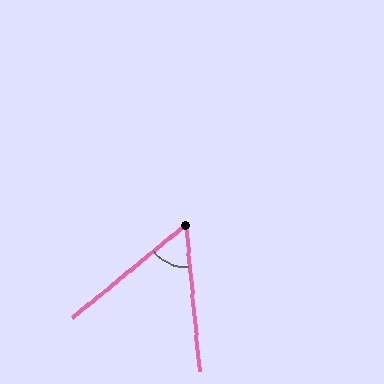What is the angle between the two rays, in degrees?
Approximately 56 degrees.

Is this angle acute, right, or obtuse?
It is acute.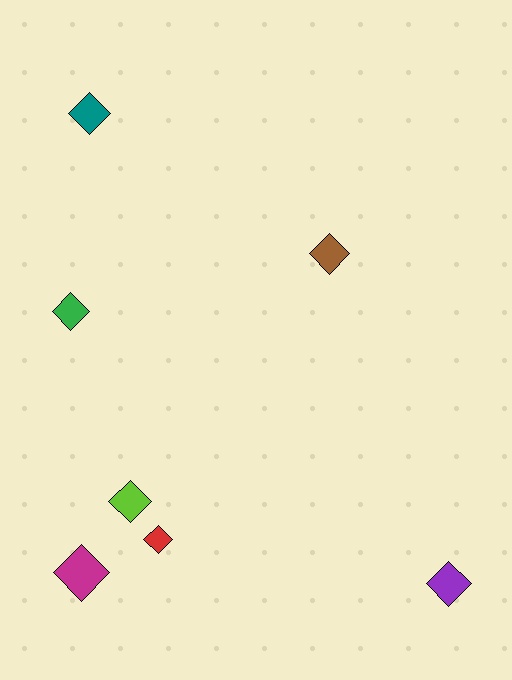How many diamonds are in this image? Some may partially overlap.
There are 7 diamonds.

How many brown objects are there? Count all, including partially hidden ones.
There is 1 brown object.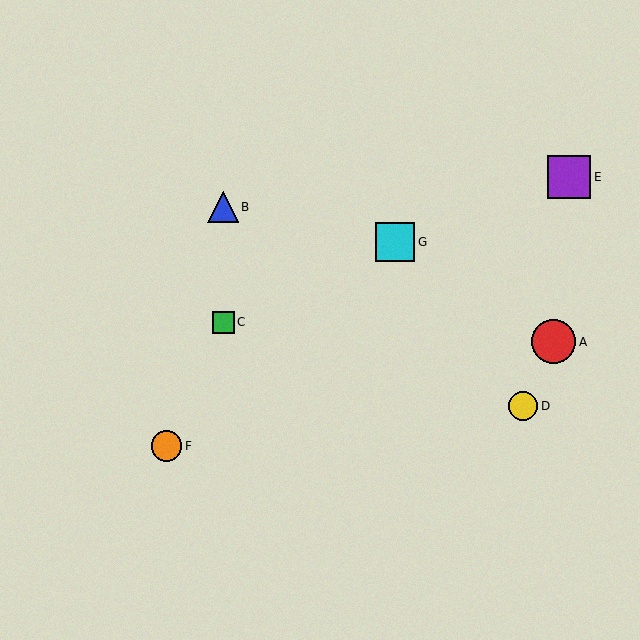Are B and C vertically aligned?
Yes, both are at x≈223.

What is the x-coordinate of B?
Object B is at x≈223.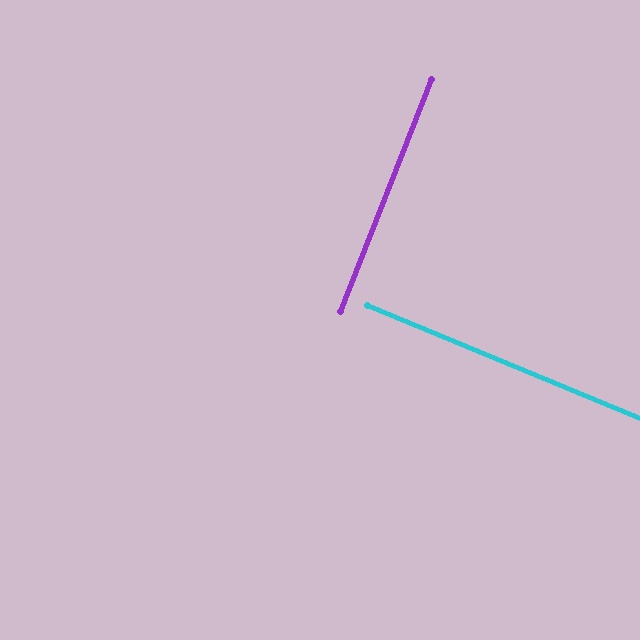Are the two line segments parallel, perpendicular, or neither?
Perpendicular — they meet at approximately 89°.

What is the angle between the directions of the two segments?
Approximately 89 degrees.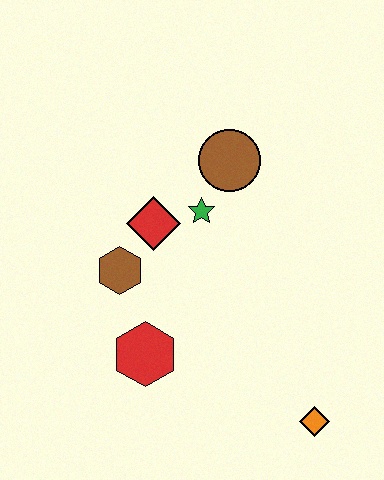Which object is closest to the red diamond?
The green star is closest to the red diamond.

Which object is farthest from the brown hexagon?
The orange diamond is farthest from the brown hexagon.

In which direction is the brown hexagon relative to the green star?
The brown hexagon is to the left of the green star.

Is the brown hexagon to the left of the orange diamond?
Yes